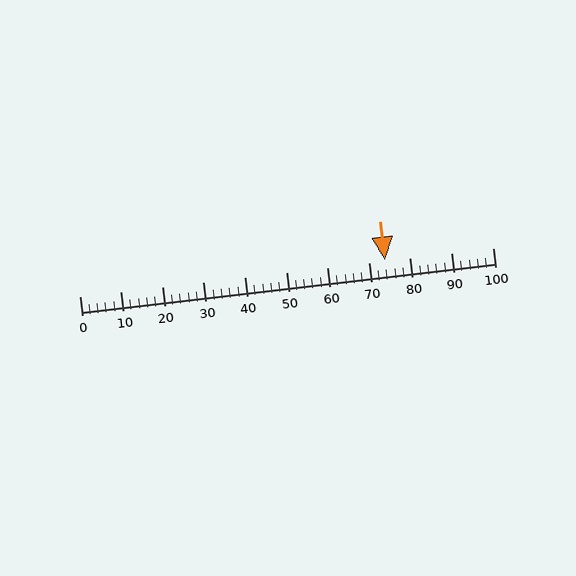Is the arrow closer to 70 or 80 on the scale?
The arrow is closer to 70.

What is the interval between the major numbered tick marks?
The major tick marks are spaced 10 units apart.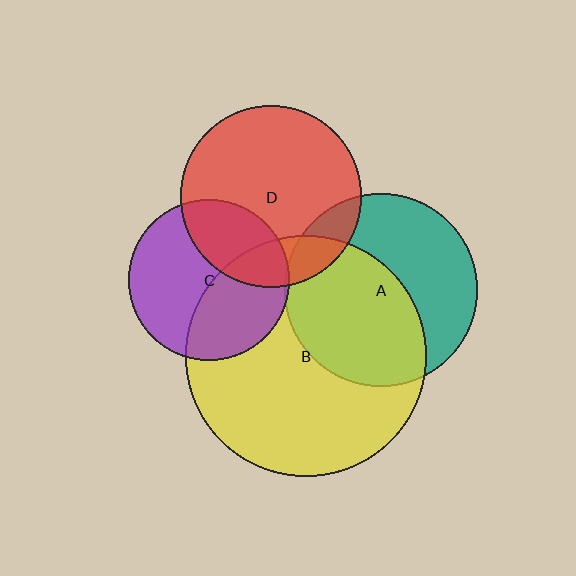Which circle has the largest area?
Circle B (yellow).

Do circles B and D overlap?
Yes.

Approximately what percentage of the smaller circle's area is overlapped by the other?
Approximately 15%.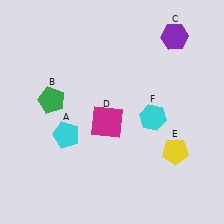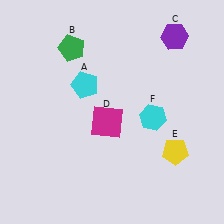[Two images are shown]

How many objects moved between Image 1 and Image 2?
2 objects moved between the two images.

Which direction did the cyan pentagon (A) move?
The cyan pentagon (A) moved up.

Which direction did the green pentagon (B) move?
The green pentagon (B) moved up.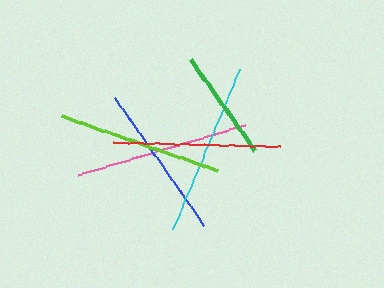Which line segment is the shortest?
The green line is the shortest at approximately 111 pixels.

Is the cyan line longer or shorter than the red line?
The cyan line is longer than the red line.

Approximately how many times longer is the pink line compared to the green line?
The pink line is approximately 1.6 times the length of the green line.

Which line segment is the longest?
The pink line is the longest at approximately 175 pixels.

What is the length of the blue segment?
The blue segment is approximately 156 pixels long.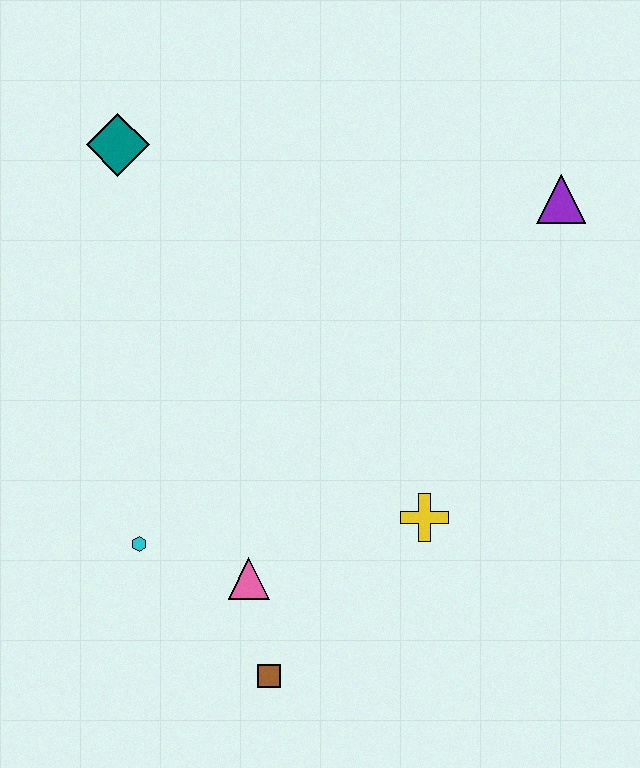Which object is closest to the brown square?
The pink triangle is closest to the brown square.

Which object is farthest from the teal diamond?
The brown square is farthest from the teal diamond.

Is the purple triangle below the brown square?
No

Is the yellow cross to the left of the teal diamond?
No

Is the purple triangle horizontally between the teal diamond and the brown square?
No